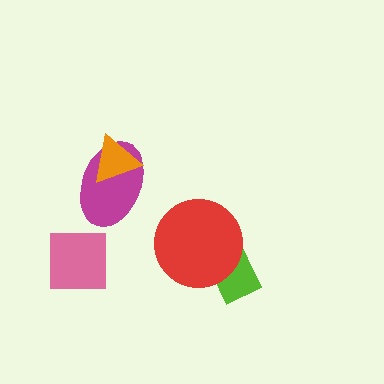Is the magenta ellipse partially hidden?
Yes, it is partially covered by another shape.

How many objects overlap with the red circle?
1 object overlaps with the red circle.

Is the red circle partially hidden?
No, no other shape covers it.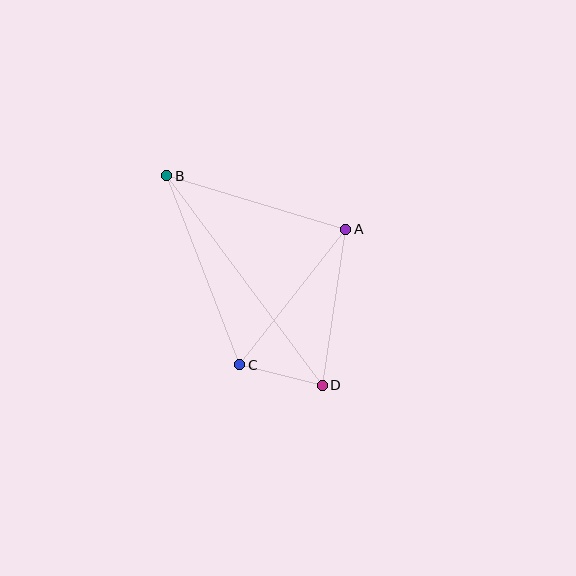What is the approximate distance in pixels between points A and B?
The distance between A and B is approximately 187 pixels.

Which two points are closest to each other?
Points C and D are closest to each other.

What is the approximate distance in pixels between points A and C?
The distance between A and C is approximately 172 pixels.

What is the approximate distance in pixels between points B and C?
The distance between B and C is approximately 202 pixels.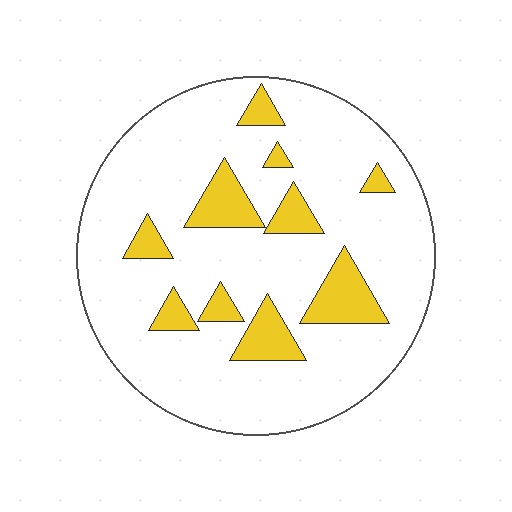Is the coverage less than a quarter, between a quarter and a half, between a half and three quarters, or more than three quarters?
Less than a quarter.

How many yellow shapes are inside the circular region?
10.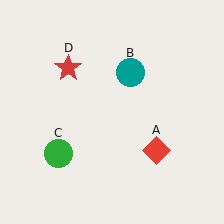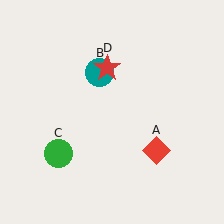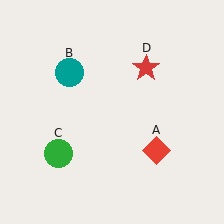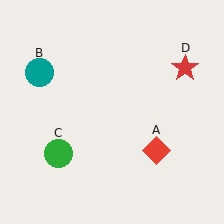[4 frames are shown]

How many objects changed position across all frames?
2 objects changed position: teal circle (object B), red star (object D).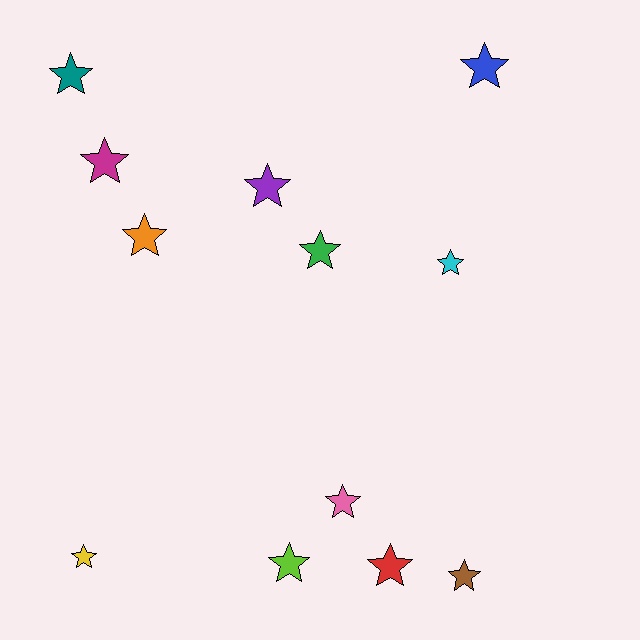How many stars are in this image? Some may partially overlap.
There are 12 stars.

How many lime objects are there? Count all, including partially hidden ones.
There is 1 lime object.